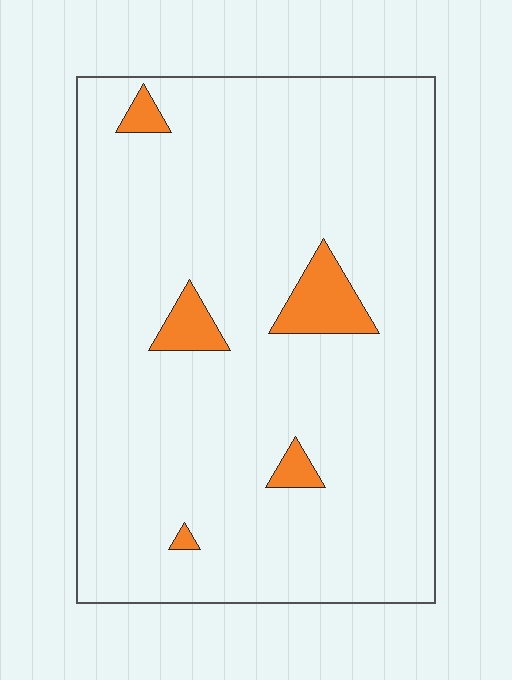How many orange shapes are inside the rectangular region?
5.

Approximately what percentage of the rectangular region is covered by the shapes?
Approximately 5%.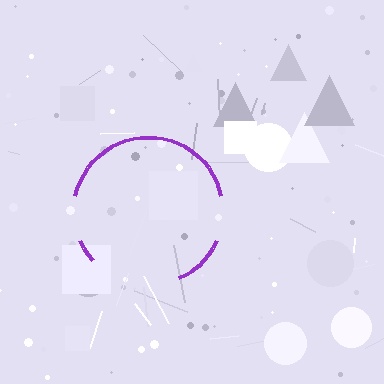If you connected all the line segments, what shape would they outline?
They would outline a circle.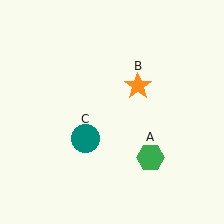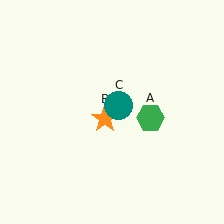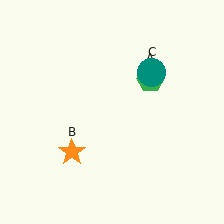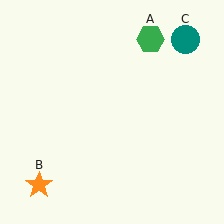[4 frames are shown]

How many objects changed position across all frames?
3 objects changed position: green hexagon (object A), orange star (object B), teal circle (object C).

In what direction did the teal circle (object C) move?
The teal circle (object C) moved up and to the right.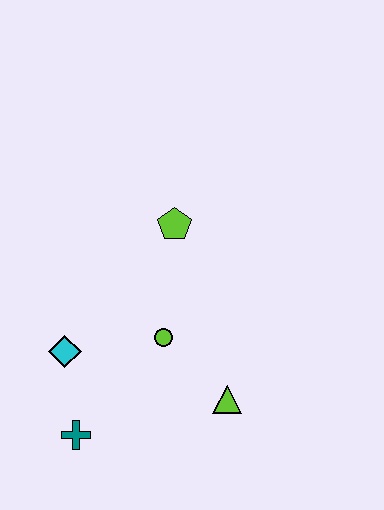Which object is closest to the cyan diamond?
The teal cross is closest to the cyan diamond.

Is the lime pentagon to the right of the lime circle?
Yes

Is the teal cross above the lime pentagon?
No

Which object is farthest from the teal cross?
The lime pentagon is farthest from the teal cross.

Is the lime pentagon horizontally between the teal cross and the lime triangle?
Yes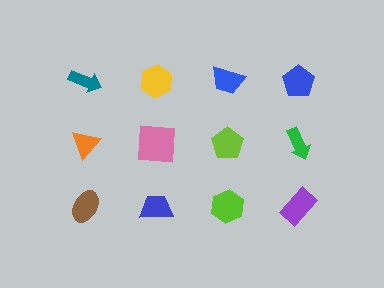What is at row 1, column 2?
A yellow hexagon.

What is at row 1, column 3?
A blue trapezoid.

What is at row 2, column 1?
An orange triangle.